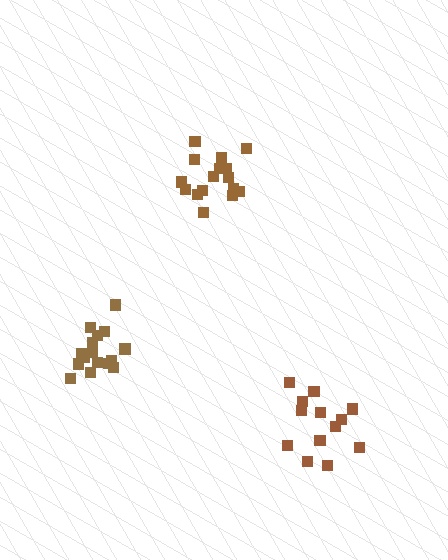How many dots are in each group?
Group 1: 13 dots, Group 2: 16 dots, Group 3: 16 dots (45 total).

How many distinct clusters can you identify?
There are 3 distinct clusters.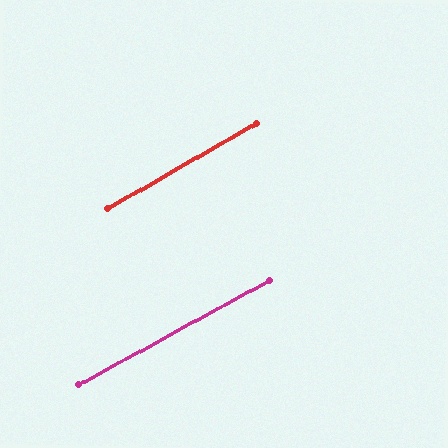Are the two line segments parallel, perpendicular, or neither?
Parallel — their directions differ by only 1.2°.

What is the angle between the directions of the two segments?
Approximately 1 degree.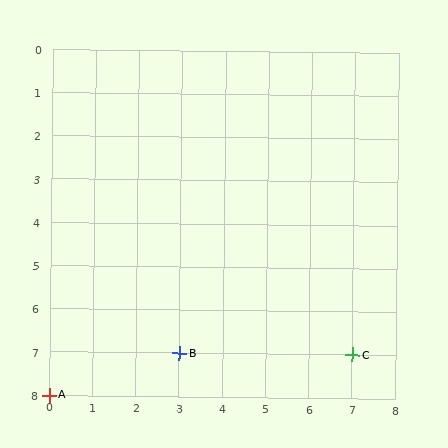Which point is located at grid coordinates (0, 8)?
Point A is at (0, 8).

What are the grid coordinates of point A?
Point A is at grid coordinates (0, 8).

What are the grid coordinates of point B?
Point B is at grid coordinates (3, 7).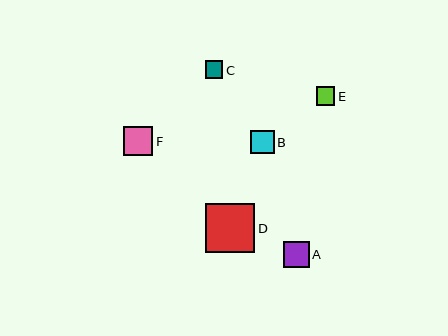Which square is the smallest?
Square C is the smallest with a size of approximately 18 pixels.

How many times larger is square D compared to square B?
Square D is approximately 2.1 times the size of square B.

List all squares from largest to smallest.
From largest to smallest: D, F, A, B, E, C.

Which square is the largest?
Square D is the largest with a size of approximately 49 pixels.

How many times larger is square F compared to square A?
Square F is approximately 1.1 times the size of square A.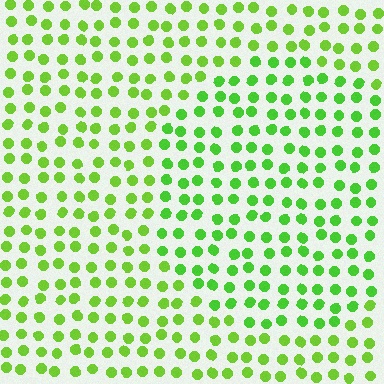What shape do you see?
I see a circle.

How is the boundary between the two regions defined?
The boundary is defined purely by a slight shift in hue (about 17 degrees). Spacing, size, and orientation are identical on both sides.